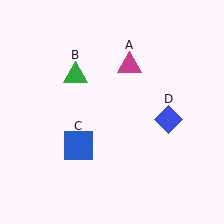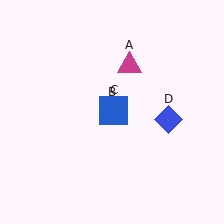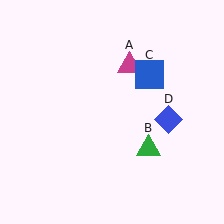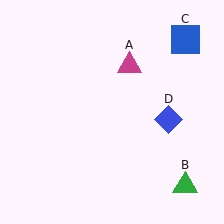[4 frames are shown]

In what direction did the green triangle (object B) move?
The green triangle (object B) moved down and to the right.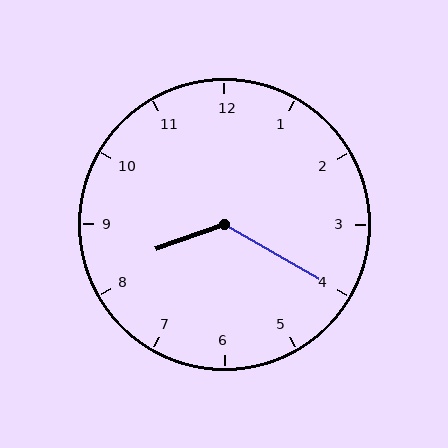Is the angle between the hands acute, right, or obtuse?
It is obtuse.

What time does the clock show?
8:20.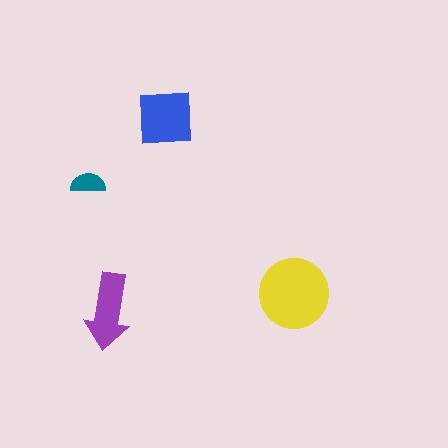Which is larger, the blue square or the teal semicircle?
The blue square.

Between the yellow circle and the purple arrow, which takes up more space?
The yellow circle.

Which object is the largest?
The yellow circle.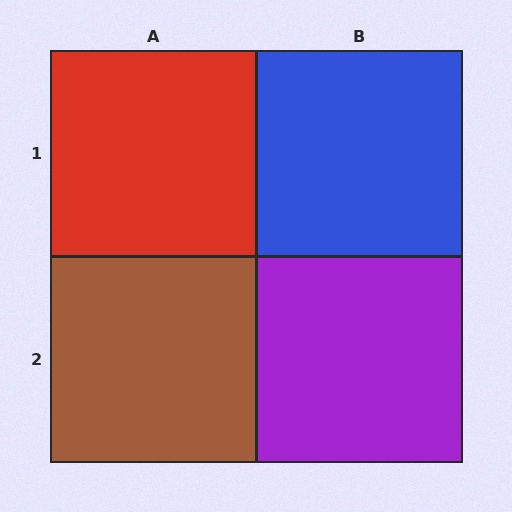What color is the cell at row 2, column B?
Purple.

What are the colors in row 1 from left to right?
Red, blue.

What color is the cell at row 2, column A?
Brown.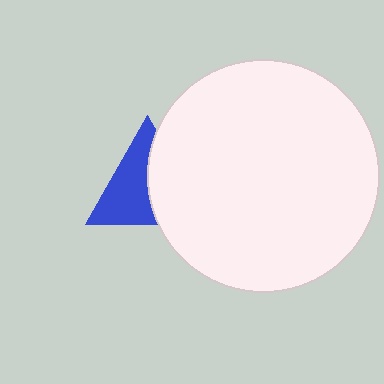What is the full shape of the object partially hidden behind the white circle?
The partially hidden object is a blue triangle.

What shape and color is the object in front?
The object in front is a white circle.